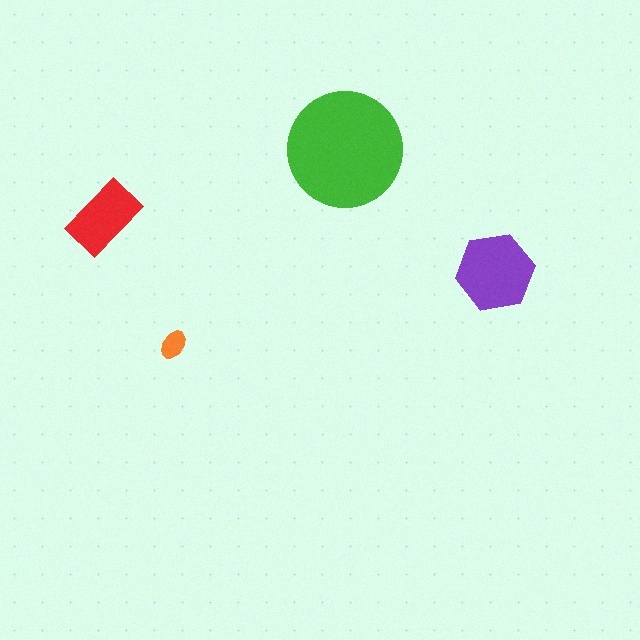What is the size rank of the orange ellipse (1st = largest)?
4th.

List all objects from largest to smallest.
The green circle, the purple hexagon, the red rectangle, the orange ellipse.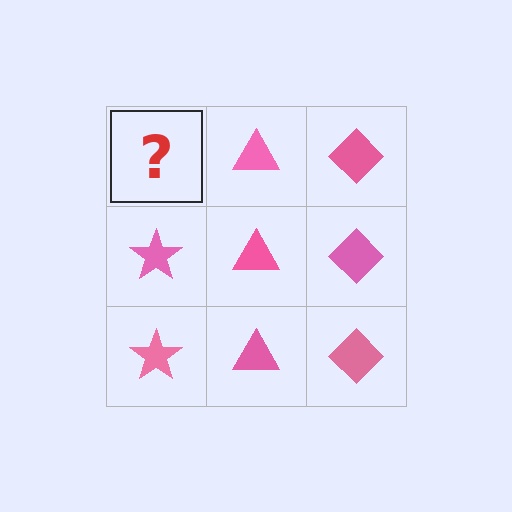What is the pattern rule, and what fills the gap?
The rule is that each column has a consistent shape. The gap should be filled with a pink star.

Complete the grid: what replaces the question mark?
The question mark should be replaced with a pink star.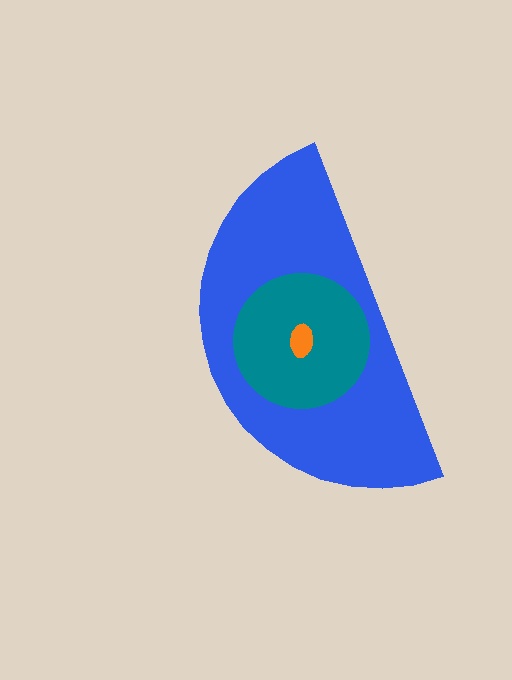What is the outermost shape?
The blue semicircle.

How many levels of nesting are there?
3.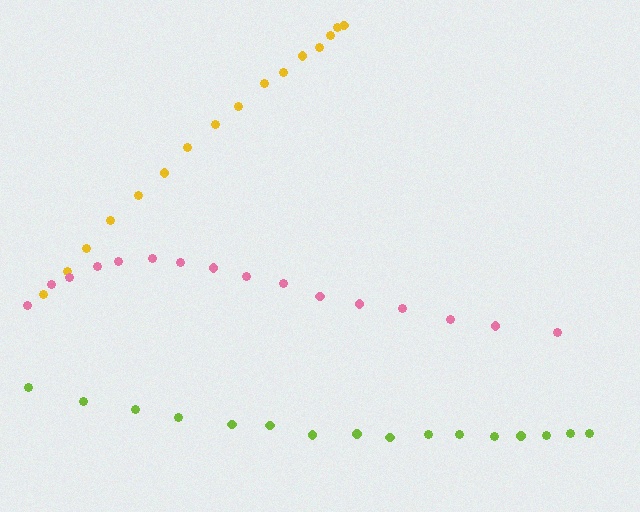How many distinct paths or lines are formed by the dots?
There are 3 distinct paths.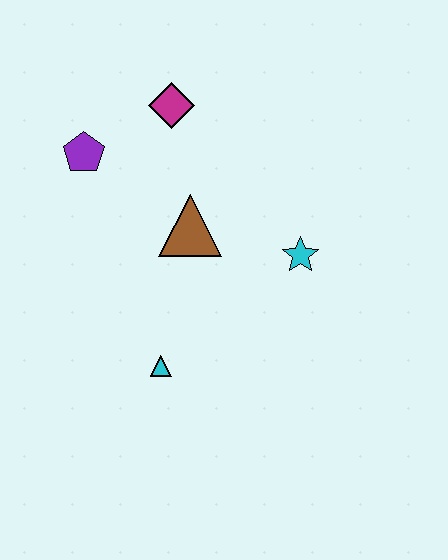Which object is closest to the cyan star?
The brown triangle is closest to the cyan star.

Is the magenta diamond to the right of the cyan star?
No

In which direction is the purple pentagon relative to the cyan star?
The purple pentagon is to the left of the cyan star.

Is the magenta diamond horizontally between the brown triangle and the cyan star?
No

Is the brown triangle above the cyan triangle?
Yes